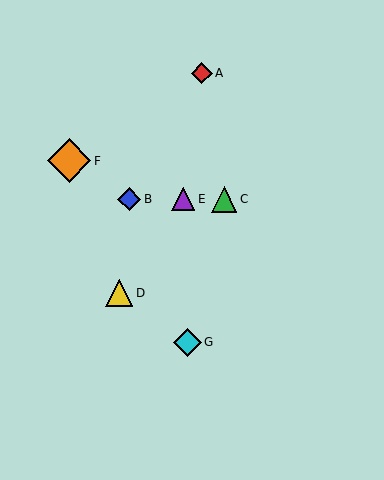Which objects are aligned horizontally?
Objects B, C, E are aligned horizontally.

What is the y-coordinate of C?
Object C is at y≈199.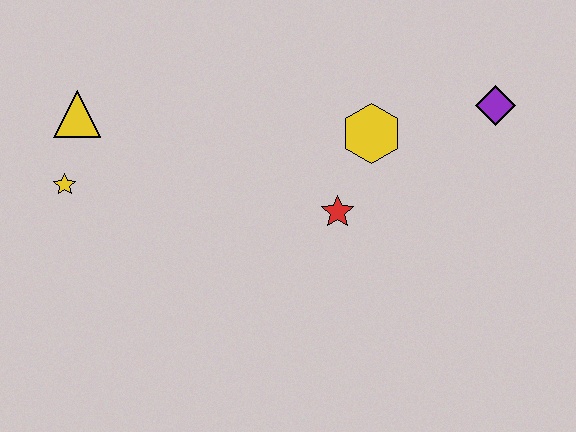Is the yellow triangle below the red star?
No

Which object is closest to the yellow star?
The yellow triangle is closest to the yellow star.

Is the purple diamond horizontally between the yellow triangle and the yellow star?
No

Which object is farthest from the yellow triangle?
The purple diamond is farthest from the yellow triangle.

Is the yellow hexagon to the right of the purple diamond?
No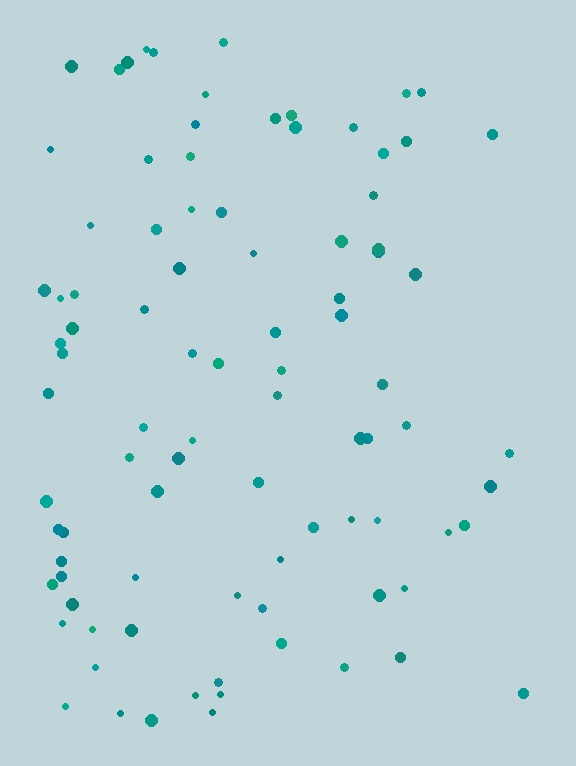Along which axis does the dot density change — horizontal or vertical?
Horizontal.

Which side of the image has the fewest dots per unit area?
The right.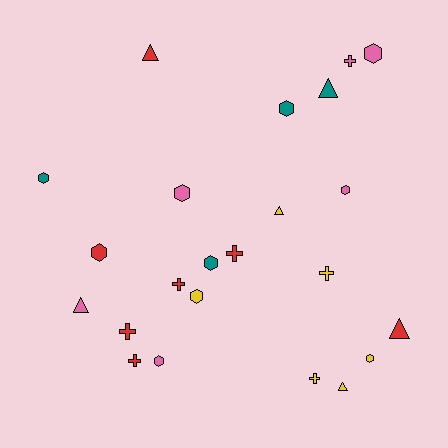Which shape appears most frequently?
Hexagon, with 10 objects.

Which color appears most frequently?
Red, with 7 objects.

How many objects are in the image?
There are 23 objects.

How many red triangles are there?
There are 2 red triangles.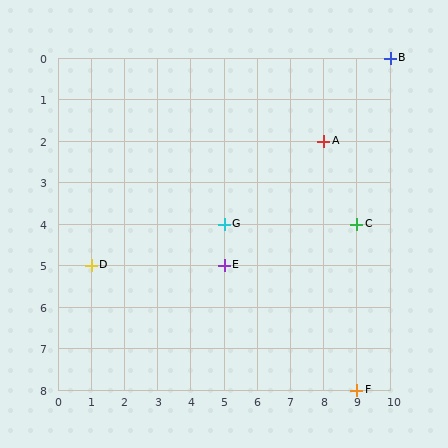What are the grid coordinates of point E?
Point E is at grid coordinates (5, 5).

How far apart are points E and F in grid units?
Points E and F are 4 columns and 3 rows apart (about 5.0 grid units diagonally).